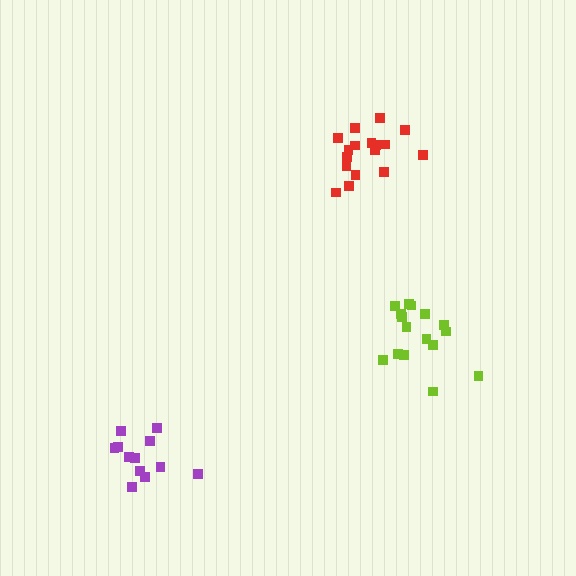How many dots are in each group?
Group 1: 12 dots, Group 2: 16 dots, Group 3: 17 dots (45 total).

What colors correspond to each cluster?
The clusters are colored: purple, lime, red.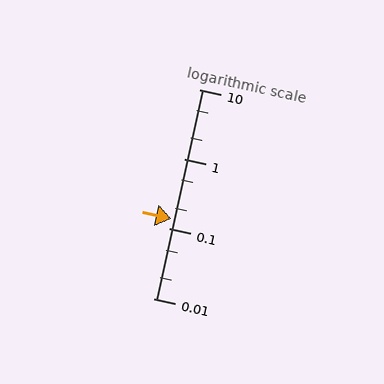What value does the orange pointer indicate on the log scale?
The pointer indicates approximately 0.14.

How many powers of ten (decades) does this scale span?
The scale spans 3 decades, from 0.01 to 10.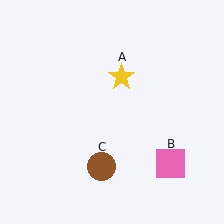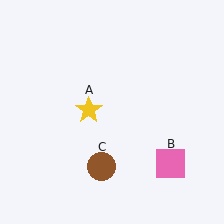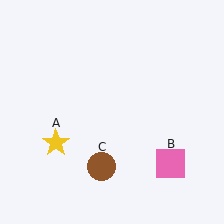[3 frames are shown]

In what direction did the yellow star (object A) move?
The yellow star (object A) moved down and to the left.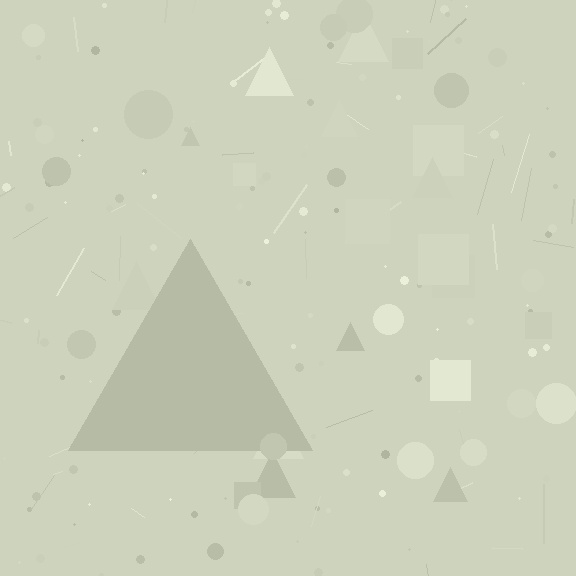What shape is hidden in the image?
A triangle is hidden in the image.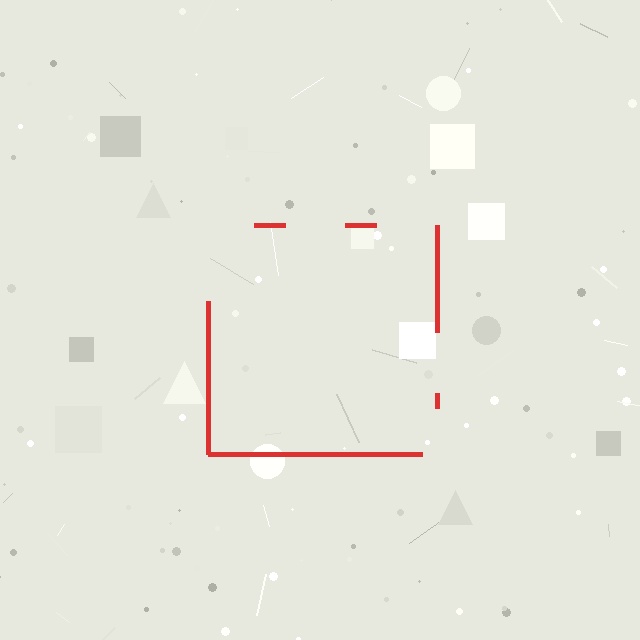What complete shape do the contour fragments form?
The contour fragments form a square.